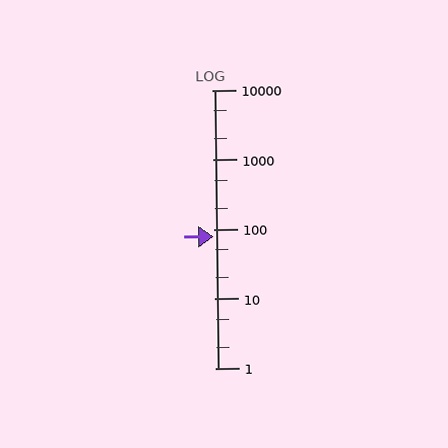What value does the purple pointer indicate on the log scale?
The pointer indicates approximately 79.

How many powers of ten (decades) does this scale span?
The scale spans 4 decades, from 1 to 10000.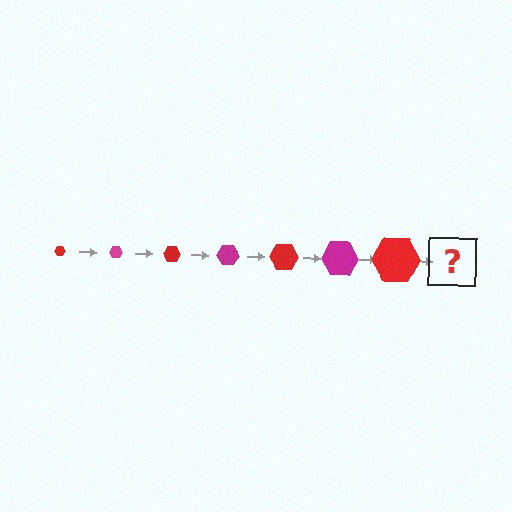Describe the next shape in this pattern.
It should be a magenta hexagon, larger than the previous one.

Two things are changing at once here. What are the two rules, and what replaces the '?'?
The two rules are that the hexagon grows larger each step and the color cycles through red and magenta. The '?' should be a magenta hexagon, larger than the previous one.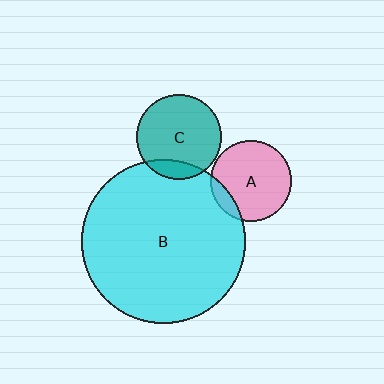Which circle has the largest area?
Circle B (cyan).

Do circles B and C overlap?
Yes.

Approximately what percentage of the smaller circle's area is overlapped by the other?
Approximately 15%.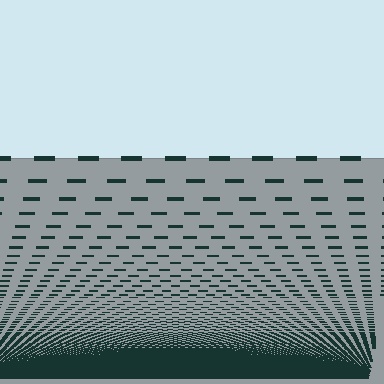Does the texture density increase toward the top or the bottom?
Density increases toward the bottom.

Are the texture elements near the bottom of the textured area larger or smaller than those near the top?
Smaller. The gradient is inverted — elements near the bottom are smaller and denser.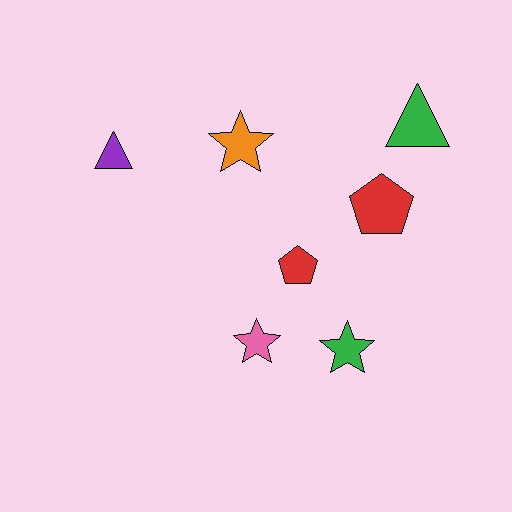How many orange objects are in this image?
There is 1 orange object.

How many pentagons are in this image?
There are 2 pentagons.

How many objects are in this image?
There are 7 objects.